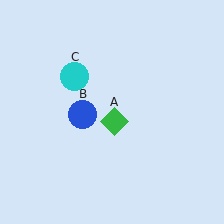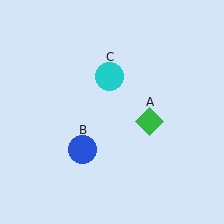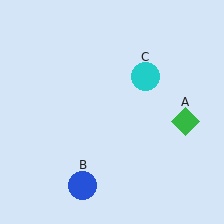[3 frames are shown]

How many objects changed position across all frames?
3 objects changed position: green diamond (object A), blue circle (object B), cyan circle (object C).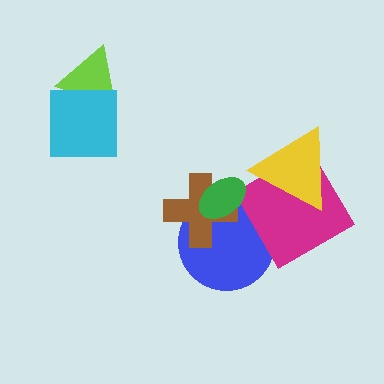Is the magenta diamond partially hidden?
Yes, it is partially covered by another shape.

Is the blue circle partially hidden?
Yes, it is partially covered by another shape.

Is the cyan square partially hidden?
No, no other shape covers it.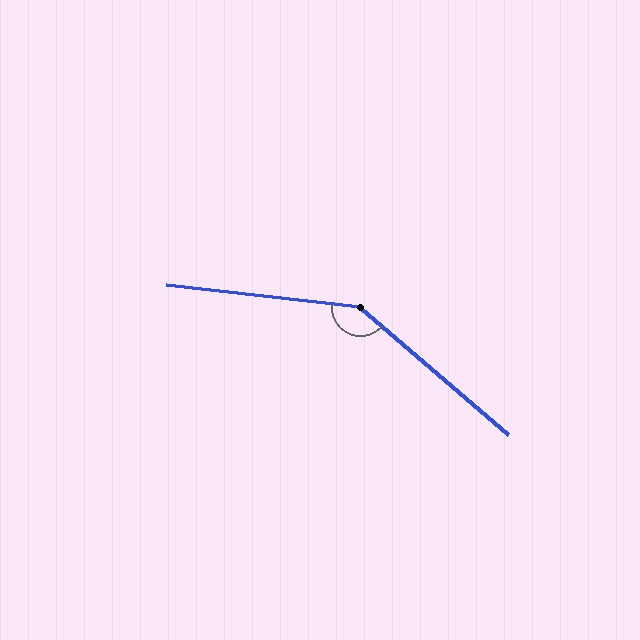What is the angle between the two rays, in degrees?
Approximately 146 degrees.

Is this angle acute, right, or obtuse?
It is obtuse.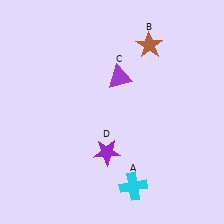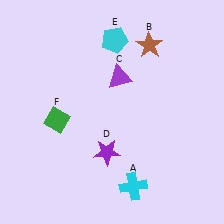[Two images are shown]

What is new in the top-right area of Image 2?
A cyan pentagon (E) was added in the top-right area of Image 2.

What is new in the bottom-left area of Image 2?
A green diamond (F) was added in the bottom-left area of Image 2.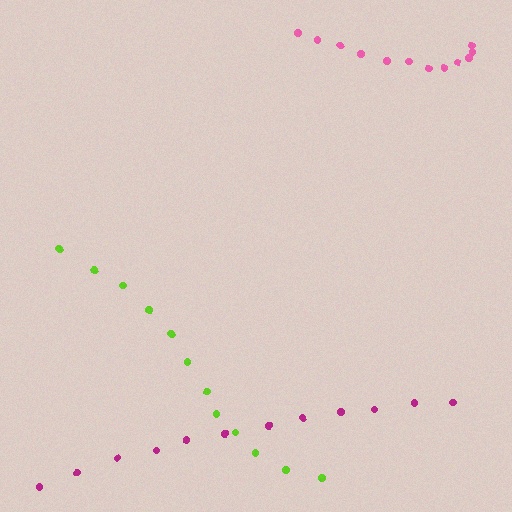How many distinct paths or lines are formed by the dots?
There are 3 distinct paths.